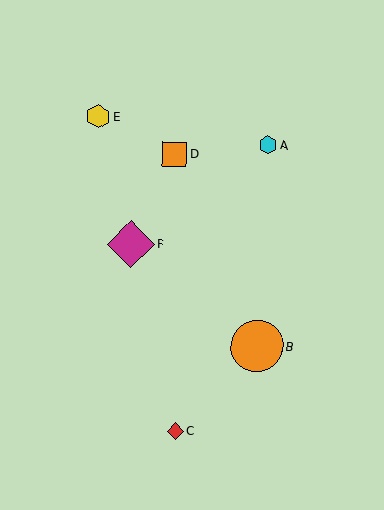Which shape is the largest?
The orange circle (labeled B) is the largest.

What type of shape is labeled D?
Shape D is an orange square.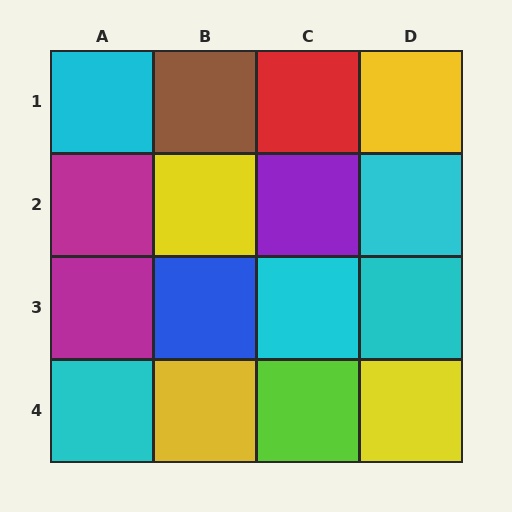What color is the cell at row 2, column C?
Purple.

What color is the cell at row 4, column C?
Lime.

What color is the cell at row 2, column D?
Cyan.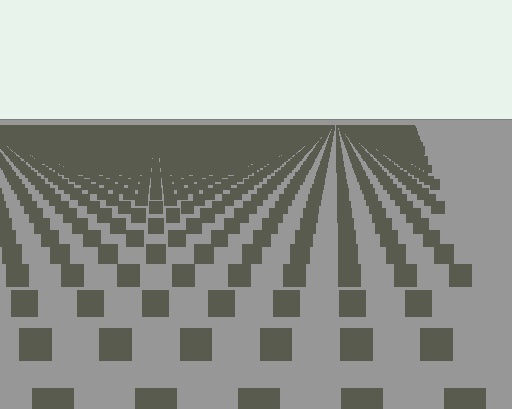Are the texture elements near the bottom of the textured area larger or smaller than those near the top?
Larger. Near the bottom, elements are closer to the viewer and appear at a bigger on-screen size.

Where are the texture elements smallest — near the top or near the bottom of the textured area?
Near the top.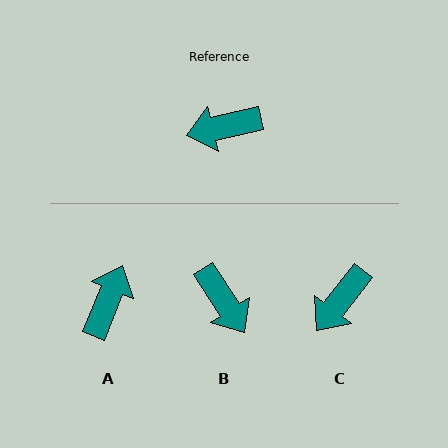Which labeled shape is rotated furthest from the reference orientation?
A, about 126 degrees away.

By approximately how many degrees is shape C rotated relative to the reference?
Approximately 39 degrees counter-clockwise.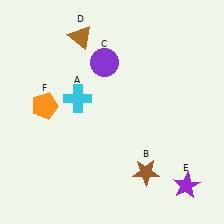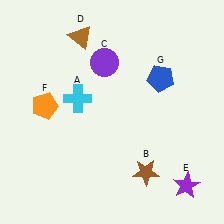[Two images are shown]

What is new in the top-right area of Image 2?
A blue pentagon (G) was added in the top-right area of Image 2.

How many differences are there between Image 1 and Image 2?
There is 1 difference between the two images.